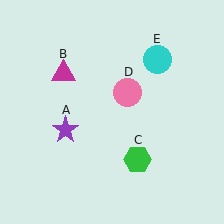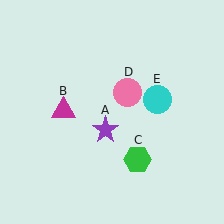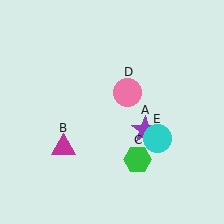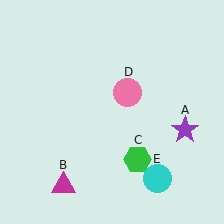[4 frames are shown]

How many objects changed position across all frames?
3 objects changed position: purple star (object A), magenta triangle (object B), cyan circle (object E).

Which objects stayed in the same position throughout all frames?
Green hexagon (object C) and pink circle (object D) remained stationary.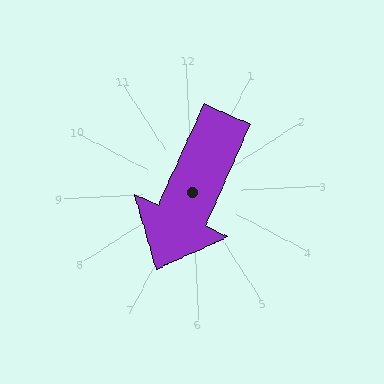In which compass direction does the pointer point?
Southwest.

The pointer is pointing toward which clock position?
Roughly 7 o'clock.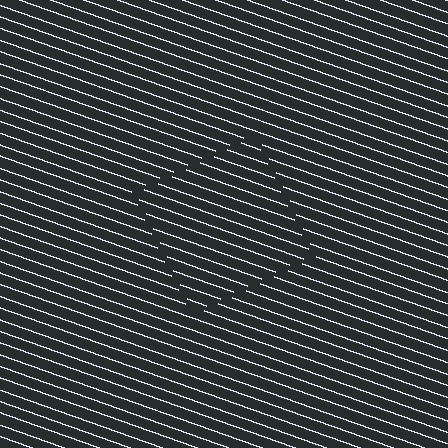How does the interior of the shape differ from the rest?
The interior of the shape contains the same grating, shifted by half a period — the contour is defined by the phase discontinuity where line-ends from the inner and outer gratings abut.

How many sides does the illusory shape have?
4 sides — the line-ends trace a square.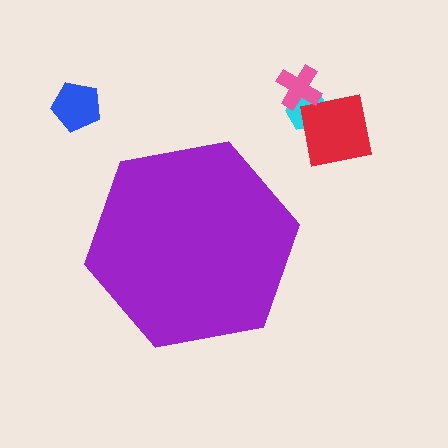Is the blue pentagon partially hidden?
No, the blue pentagon is fully visible.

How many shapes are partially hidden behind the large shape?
0 shapes are partially hidden.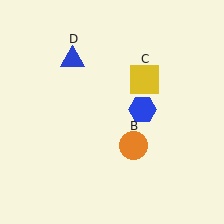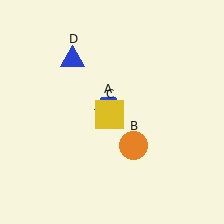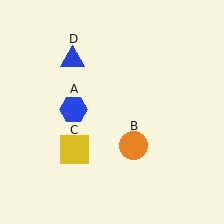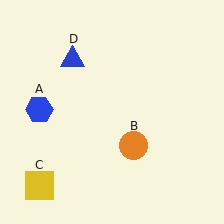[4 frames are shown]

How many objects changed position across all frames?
2 objects changed position: blue hexagon (object A), yellow square (object C).